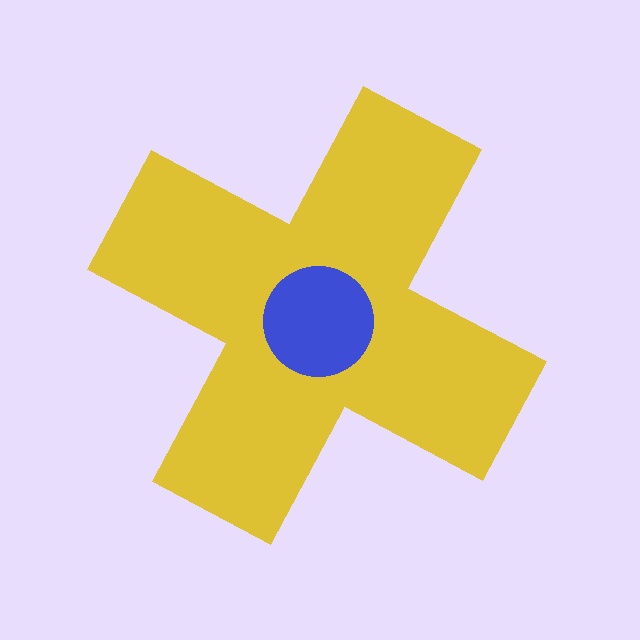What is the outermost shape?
The yellow cross.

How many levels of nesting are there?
2.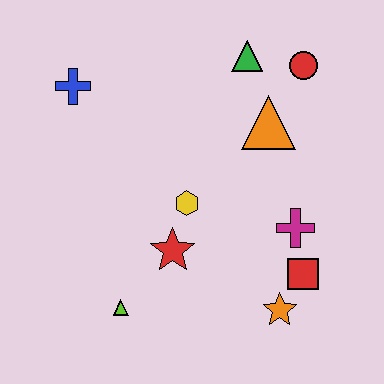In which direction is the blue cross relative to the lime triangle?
The blue cross is above the lime triangle.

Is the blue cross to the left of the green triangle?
Yes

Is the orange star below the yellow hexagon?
Yes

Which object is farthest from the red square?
The blue cross is farthest from the red square.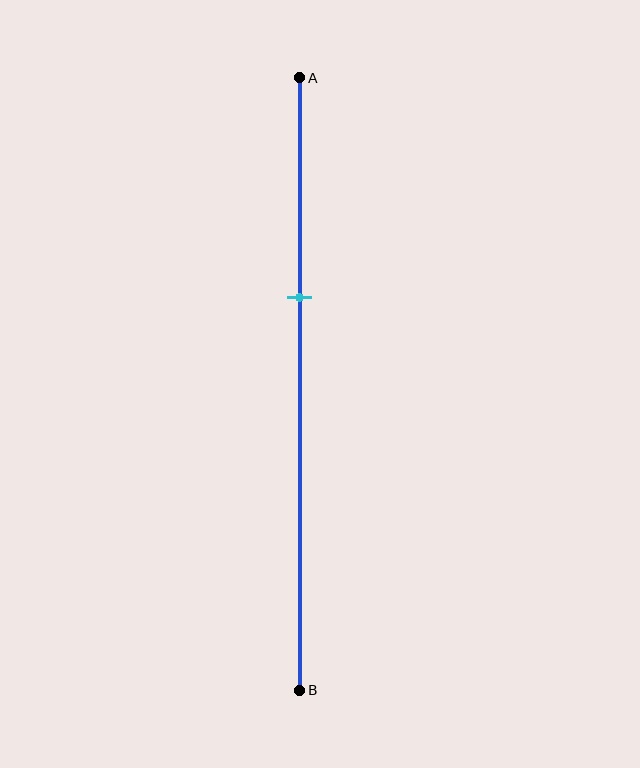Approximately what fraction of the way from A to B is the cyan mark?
The cyan mark is approximately 35% of the way from A to B.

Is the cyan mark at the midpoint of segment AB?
No, the mark is at about 35% from A, not at the 50% midpoint.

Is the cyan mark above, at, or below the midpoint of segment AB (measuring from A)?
The cyan mark is above the midpoint of segment AB.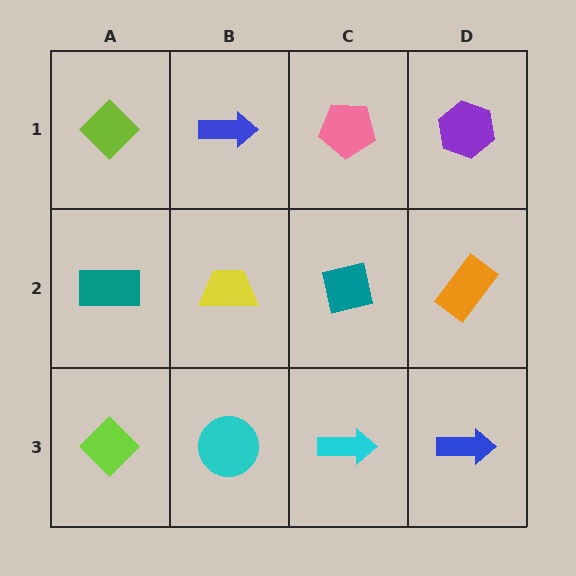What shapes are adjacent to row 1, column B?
A yellow trapezoid (row 2, column B), a lime diamond (row 1, column A), a pink pentagon (row 1, column C).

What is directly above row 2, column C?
A pink pentagon.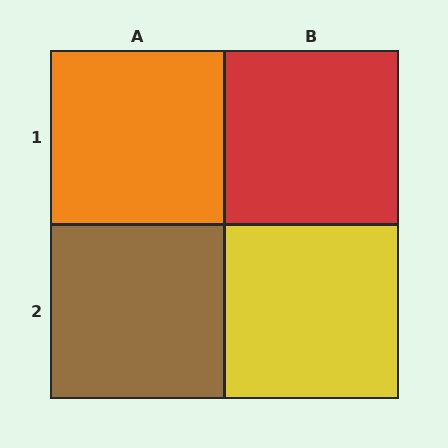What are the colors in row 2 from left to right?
Brown, yellow.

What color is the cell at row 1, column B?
Red.